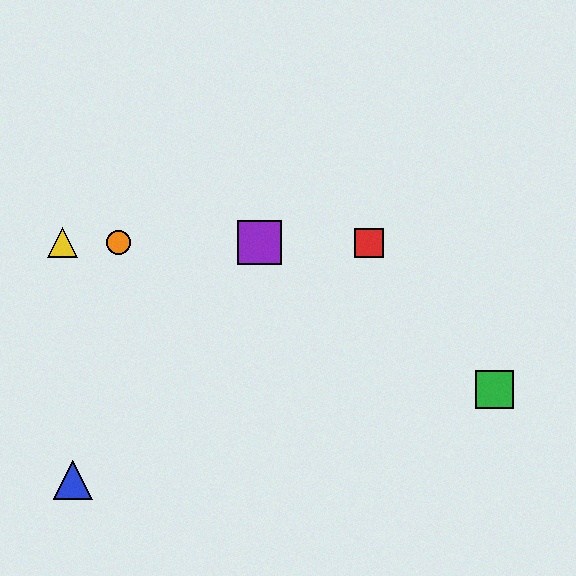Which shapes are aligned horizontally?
The red square, the yellow triangle, the purple square, the orange circle are aligned horizontally.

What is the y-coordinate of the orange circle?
The orange circle is at y≈243.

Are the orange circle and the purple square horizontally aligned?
Yes, both are at y≈243.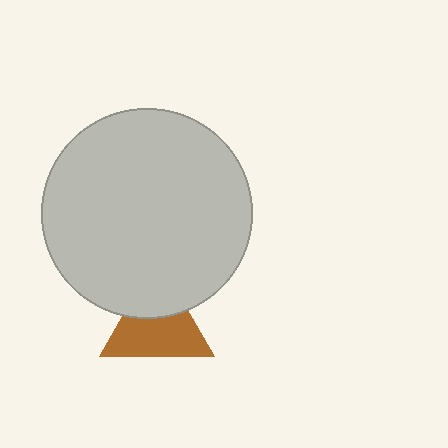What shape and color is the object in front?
The object in front is a light gray circle.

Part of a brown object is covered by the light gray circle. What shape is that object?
It is a triangle.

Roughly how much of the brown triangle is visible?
About half of it is visible (roughly 64%).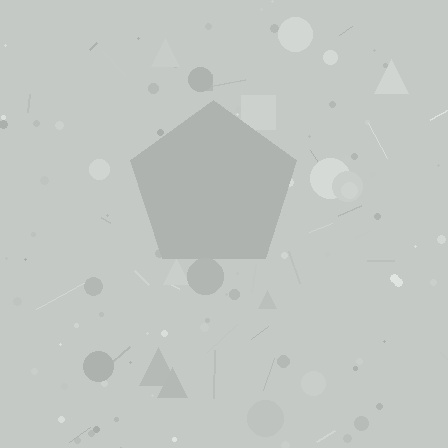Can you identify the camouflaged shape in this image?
The camouflaged shape is a pentagon.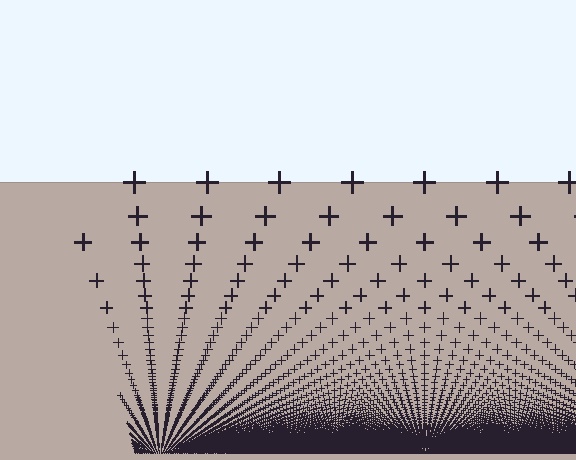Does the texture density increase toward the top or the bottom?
Density increases toward the bottom.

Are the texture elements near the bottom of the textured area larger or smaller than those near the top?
Smaller. The gradient is inverted — elements near the bottom are smaller and denser.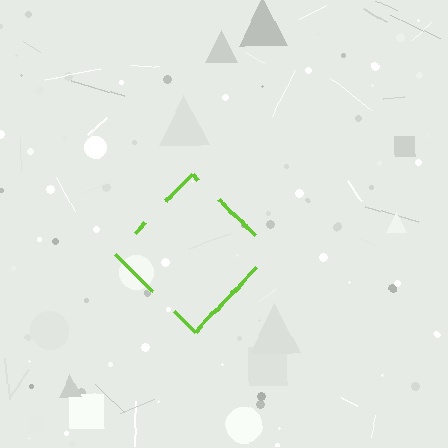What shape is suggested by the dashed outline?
The dashed outline suggests a diamond.